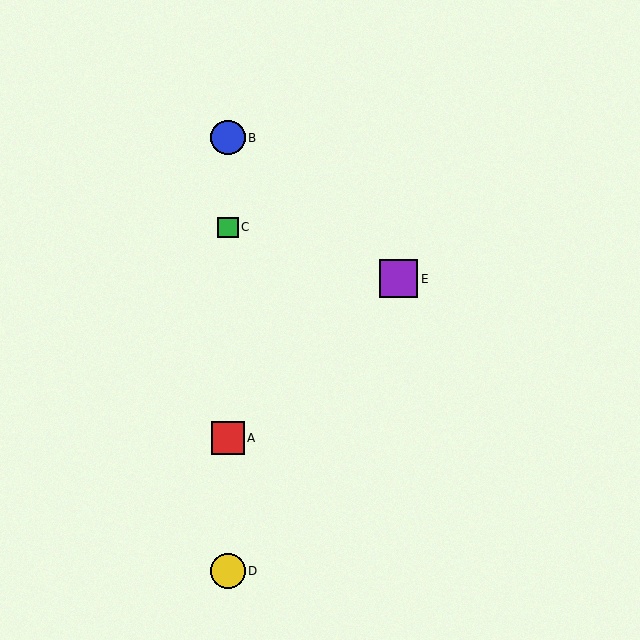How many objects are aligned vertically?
4 objects (A, B, C, D) are aligned vertically.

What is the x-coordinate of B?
Object B is at x≈228.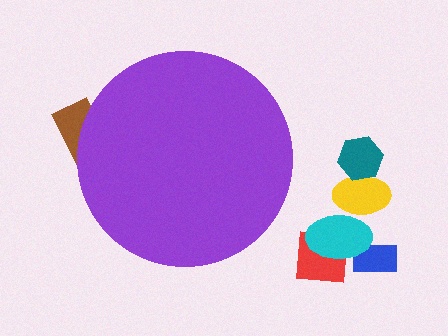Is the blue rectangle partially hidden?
No, the blue rectangle is fully visible.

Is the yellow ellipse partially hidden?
No, the yellow ellipse is fully visible.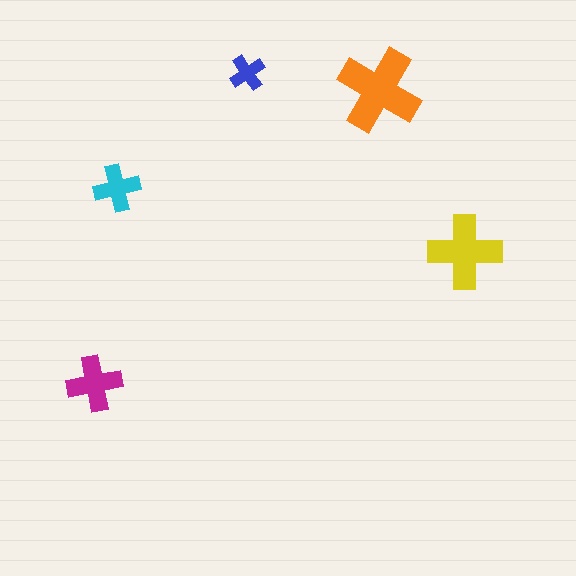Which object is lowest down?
The magenta cross is bottommost.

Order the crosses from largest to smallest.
the orange one, the yellow one, the magenta one, the cyan one, the blue one.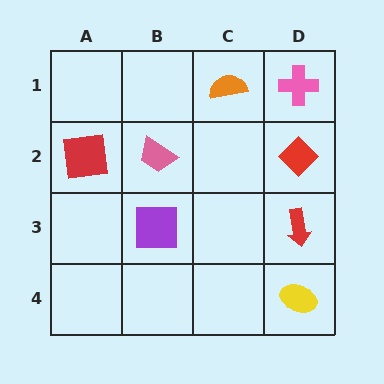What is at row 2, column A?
A red square.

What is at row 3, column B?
A purple square.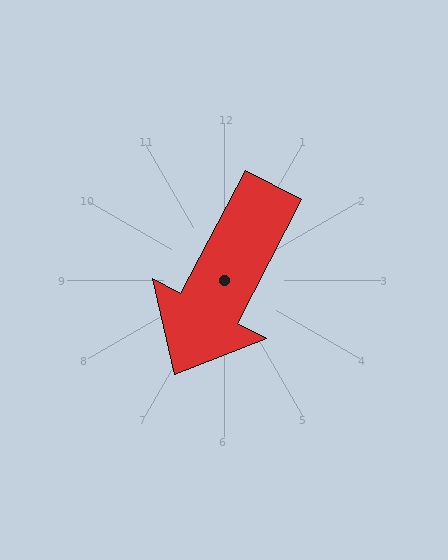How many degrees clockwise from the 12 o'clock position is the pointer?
Approximately 208 degrees.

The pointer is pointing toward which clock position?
Roughly 7 o'clock.